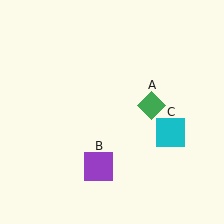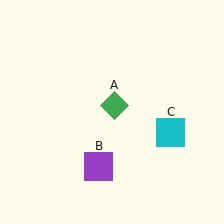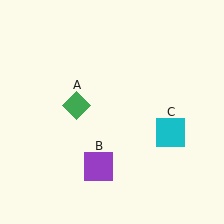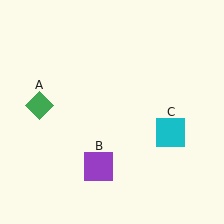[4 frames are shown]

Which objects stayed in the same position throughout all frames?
Purple square (object B) and cyan square (object C) remained stationary.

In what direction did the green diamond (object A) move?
The green diamond (object A) moved left.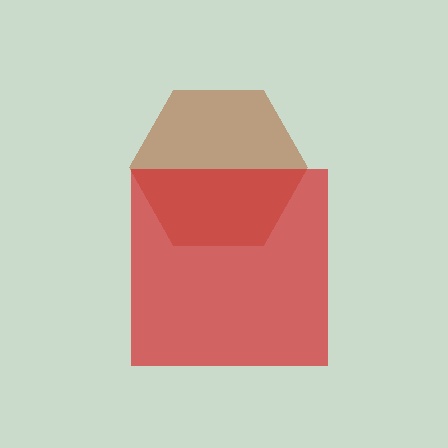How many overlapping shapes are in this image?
There are 2 overlapping shapes in the image.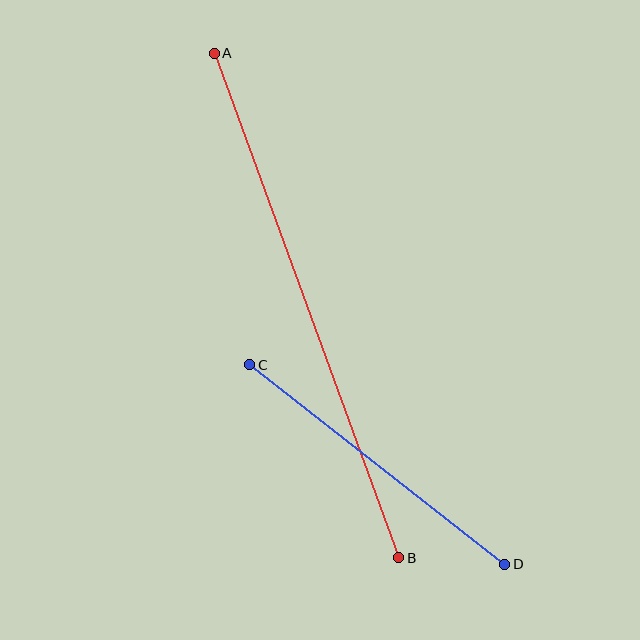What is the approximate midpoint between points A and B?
The midpoint is at approximately (306, 306) pixels.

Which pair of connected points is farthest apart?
Points A and B are farthest apart.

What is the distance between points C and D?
The distance is approximately 324 pixels.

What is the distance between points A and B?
The distance is approximately 537 pixels.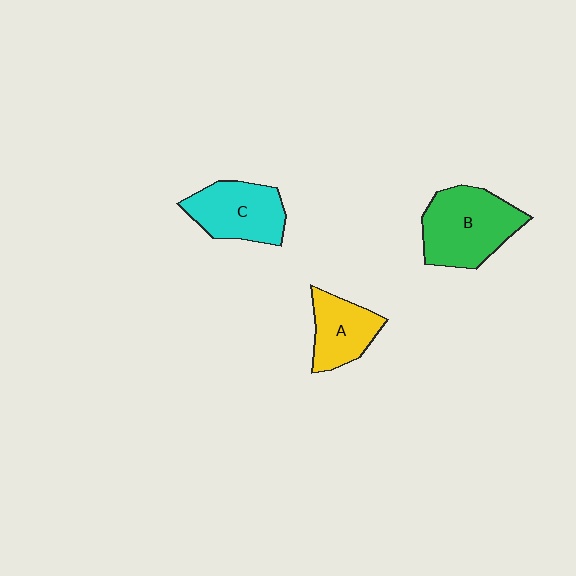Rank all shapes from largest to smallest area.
From largest to smallest: B (green), C (cyan), A (yellow).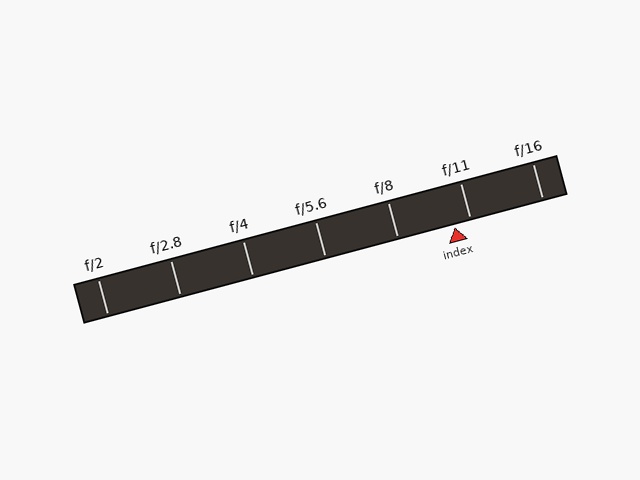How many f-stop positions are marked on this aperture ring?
There are 7 f-stop positions marked.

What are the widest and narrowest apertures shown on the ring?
The widest aperture shown is f/2 and the narrowest is f/16.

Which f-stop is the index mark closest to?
The index mark is closest to f/11.